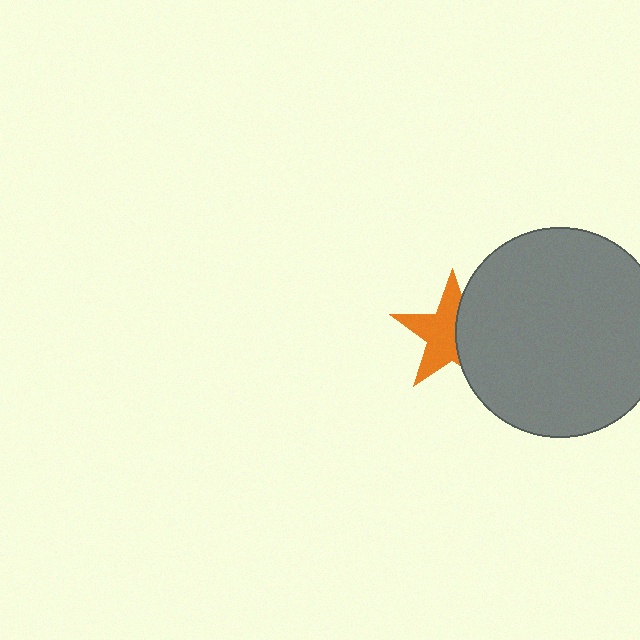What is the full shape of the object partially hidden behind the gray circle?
The partially hidden object is an orange star.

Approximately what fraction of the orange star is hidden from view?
Roughly 41% of the orange star is hidden behind the gray circle.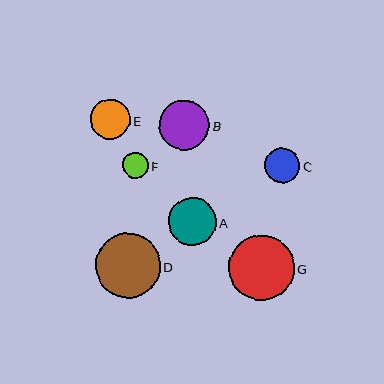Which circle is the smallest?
Circle F is the smallest with a size of approximately 26 pixels.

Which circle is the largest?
Circle G is the largest with a size of approximately 66 pixels.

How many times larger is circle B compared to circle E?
Circle B is approximately 1.2 times the size of circle E.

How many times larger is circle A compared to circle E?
Circle A is approximately 1.2 times the size of circle E.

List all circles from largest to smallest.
From largest to smallest: G, D, B, A, E, C, F.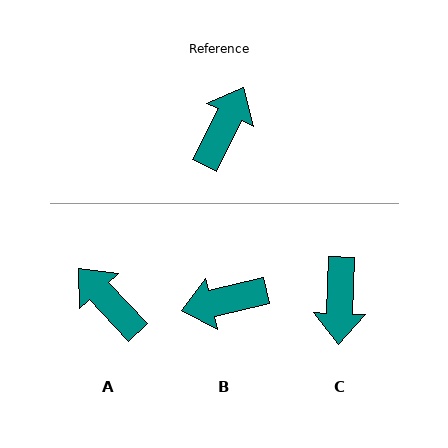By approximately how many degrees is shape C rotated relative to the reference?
Approximately 156 degrees clockwise.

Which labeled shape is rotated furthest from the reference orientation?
C, about 156 degrees away.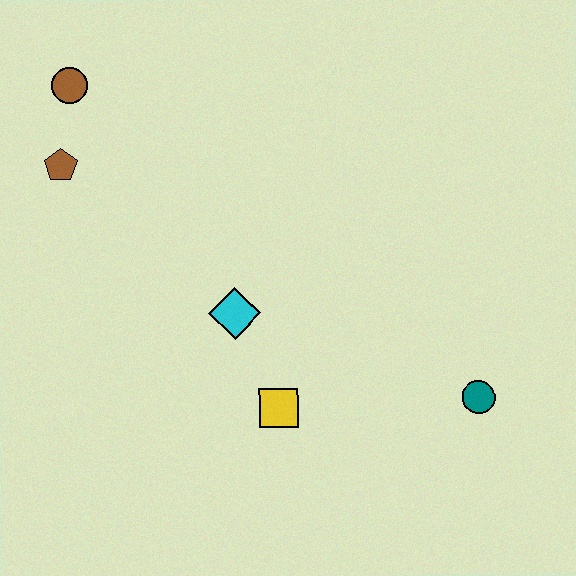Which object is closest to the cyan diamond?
The yellow square is closest to the cyan diamond.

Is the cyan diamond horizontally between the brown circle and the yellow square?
Yes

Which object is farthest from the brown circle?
The teal circle is farthest from the brown circle.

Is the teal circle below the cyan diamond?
Yes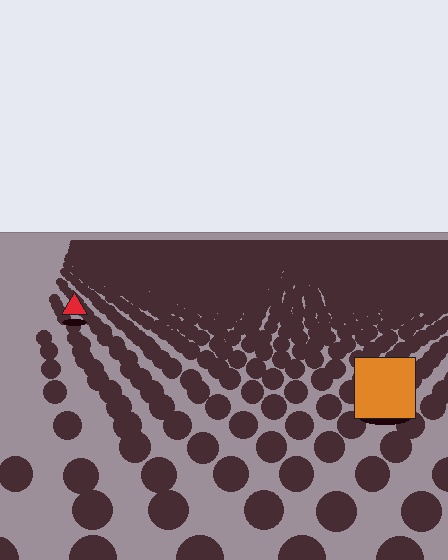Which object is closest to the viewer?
The orange square is closest. The texture marks near it are larger and more spread out.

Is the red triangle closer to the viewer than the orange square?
No. The orange square is closer — you can tell from the texture gradient: the ground texture is coarser near it.